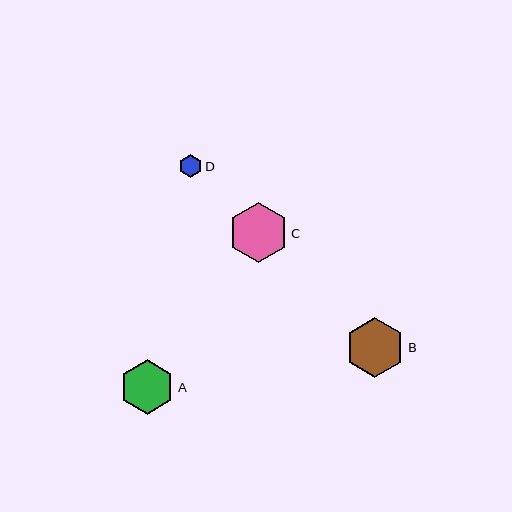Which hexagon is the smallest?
Hexagon D is the smallest with a size of approximately 23 pixels.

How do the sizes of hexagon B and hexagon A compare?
Hexagon B and hexagon A are approximately the same size.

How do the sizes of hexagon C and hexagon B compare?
Hexagon C and hexagon B are approximately the same size.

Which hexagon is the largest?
Hexagon C is the largest with a size of approximately 60 pixels.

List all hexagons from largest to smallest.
From largest to smallest: C, B, A, D.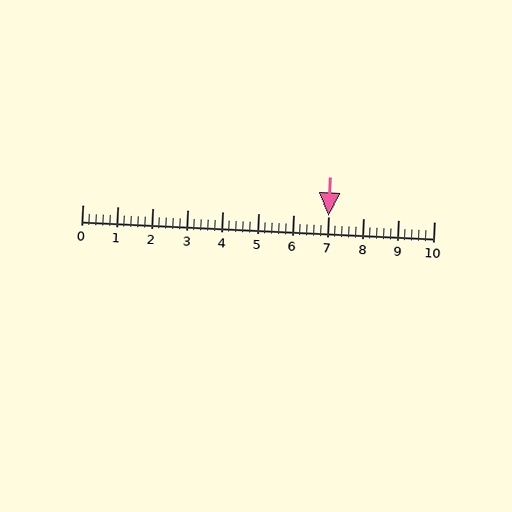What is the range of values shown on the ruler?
The ruler shows values from 0 to 10.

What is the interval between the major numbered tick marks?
The major tick marks are spaced 1 units apart.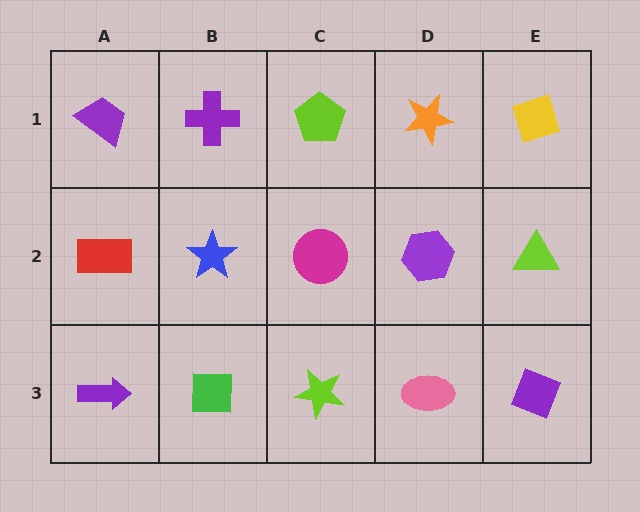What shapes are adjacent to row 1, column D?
A purple hexagon (row 2, column D), a lime pentagon (row 1, column C), a yellow diamond (row 1, column E).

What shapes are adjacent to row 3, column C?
A magenta circle (row 2, column C), a green square (row 3, column B), a pink ellipse (row 3, column D).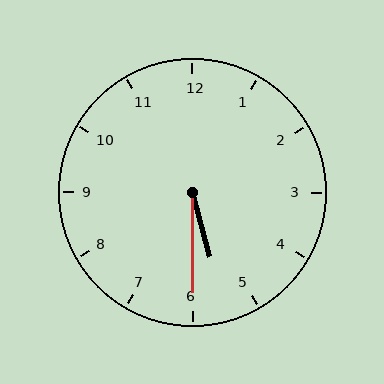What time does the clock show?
5:30.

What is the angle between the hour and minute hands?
Approximately 15 degrees.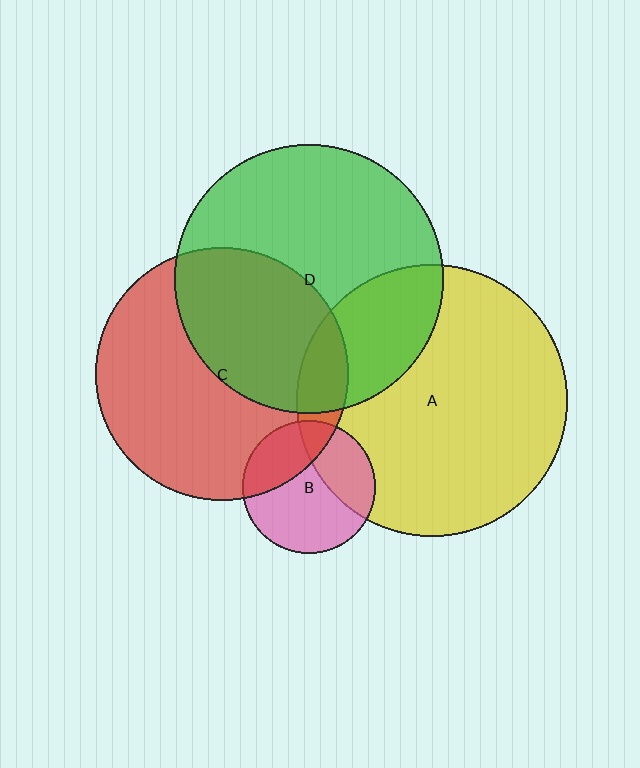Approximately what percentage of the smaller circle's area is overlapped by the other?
Approximately 30%.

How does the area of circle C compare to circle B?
Approximately 3.6 times.